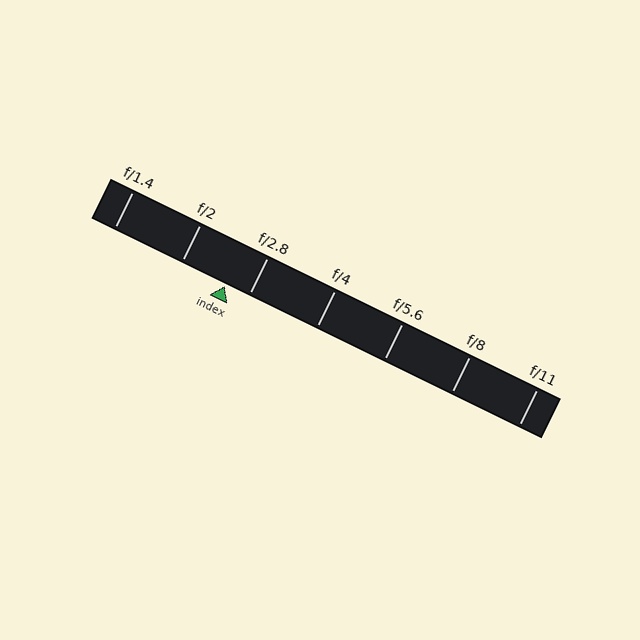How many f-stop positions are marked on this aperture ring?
There are 7 f-stop positions marked.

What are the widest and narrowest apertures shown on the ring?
The widest aperture shown is f/1.4 and the narrowest is f/11.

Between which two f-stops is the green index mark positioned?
The index mark is between f/2 and f/2.8.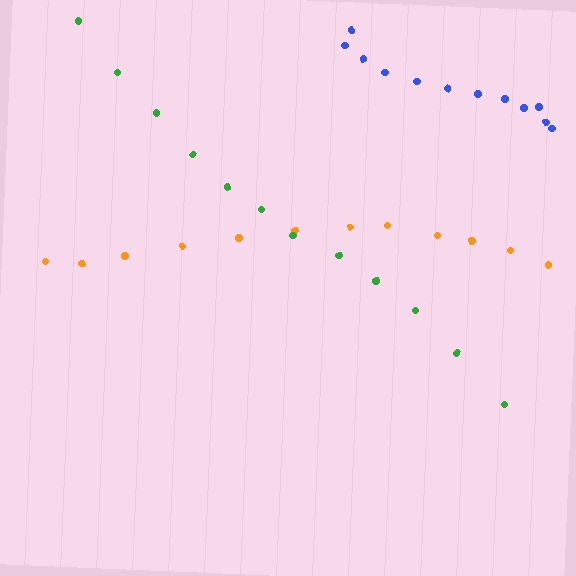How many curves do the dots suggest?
There are 3 distinct paths.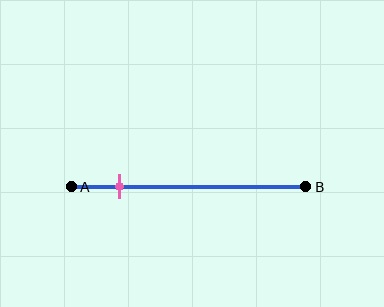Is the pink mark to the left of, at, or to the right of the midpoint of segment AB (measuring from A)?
The pink mark is to the left of the midpoint of segment AB.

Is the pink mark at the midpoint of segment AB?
No, the mark is at about 20% from A, not at the 50% midpoint.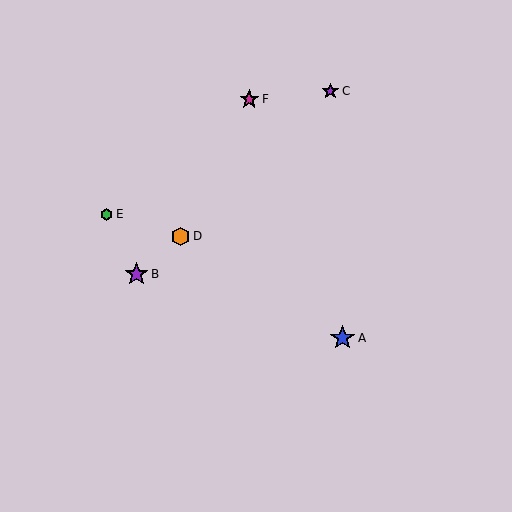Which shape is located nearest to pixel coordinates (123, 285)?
The purple star (labeled B) at (137, 274) is nearest to that location.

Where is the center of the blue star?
The center of the blue star is at (342, 338).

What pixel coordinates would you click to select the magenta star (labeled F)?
Click at (249, 99) to select the magenta star F.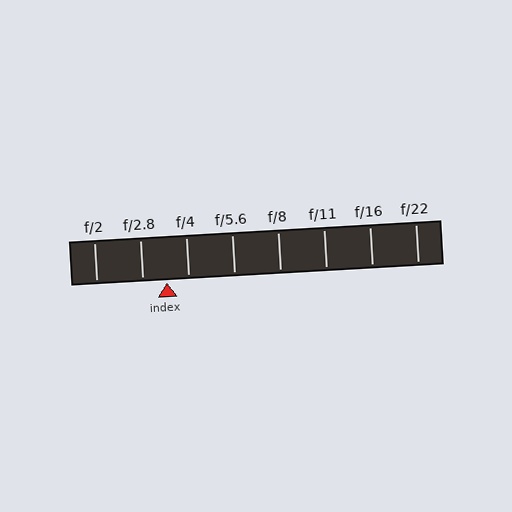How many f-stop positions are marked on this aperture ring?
There are 8 f-stop positions marked.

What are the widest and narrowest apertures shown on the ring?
The widest aperture shown is f/2 and the narrowest is f/22.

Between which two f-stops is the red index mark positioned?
The index mark is between f/2.8 and f/4.